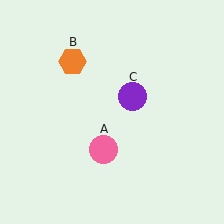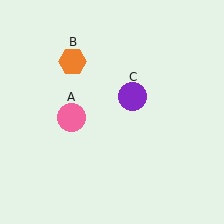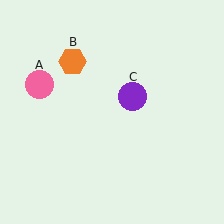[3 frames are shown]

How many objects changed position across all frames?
1 object changed position: pink circle (object A).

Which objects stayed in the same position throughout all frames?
Orange hexagon (object B) and purple circle (object C) remained stationary.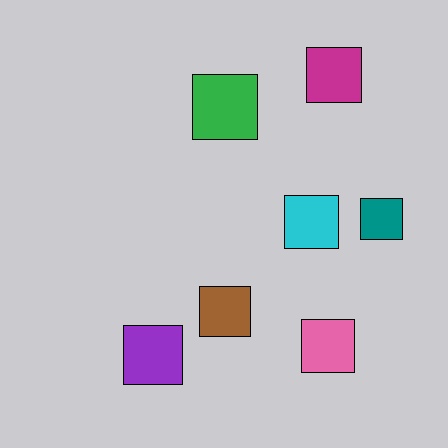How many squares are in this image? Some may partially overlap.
There are 7 squares.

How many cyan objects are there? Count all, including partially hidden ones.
There is 1 cyan object.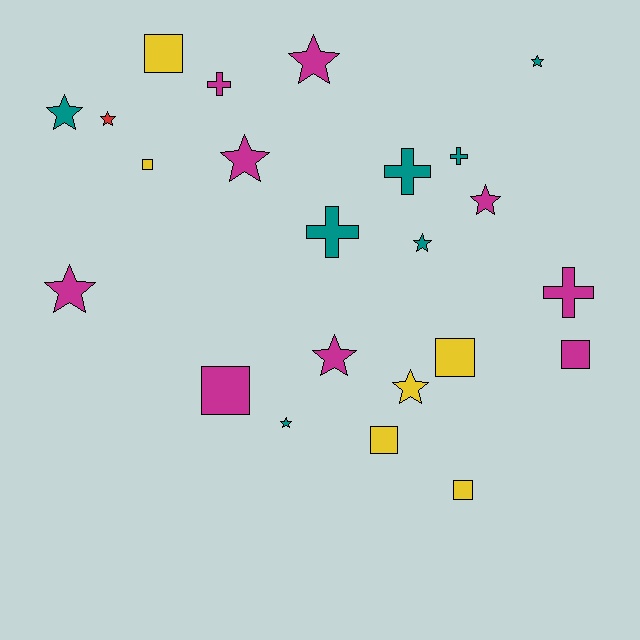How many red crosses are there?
There are no red crosses.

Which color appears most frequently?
Magenta, with 9 objects.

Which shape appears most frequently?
Star, with 11 objects.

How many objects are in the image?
There are 23 objects.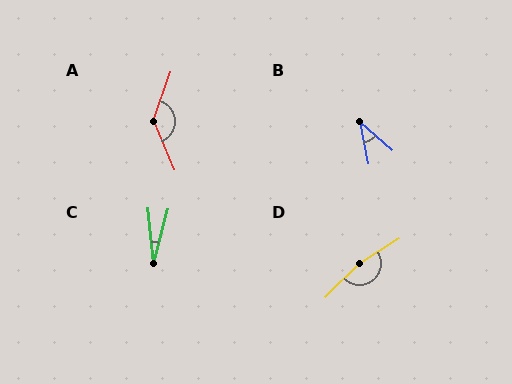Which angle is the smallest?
C, at approximately 20 degrees.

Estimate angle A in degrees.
Approximately 137 degrees.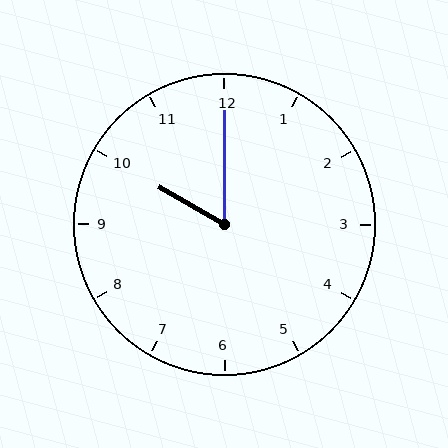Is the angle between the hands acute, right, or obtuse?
It is acute.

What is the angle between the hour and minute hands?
Approximately 60 degrees.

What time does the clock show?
10:00.